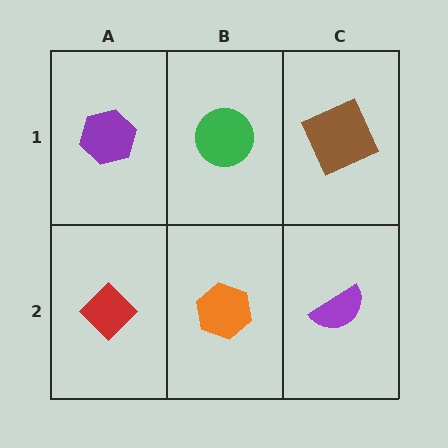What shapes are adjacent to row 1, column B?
An orange hexagon (row 2, column B), a purple hexagon (row 1, column A), a brown square (row 1, column C).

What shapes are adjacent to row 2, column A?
A purple hexagon (row 1, column A), an orange hexagon (row 2, column B).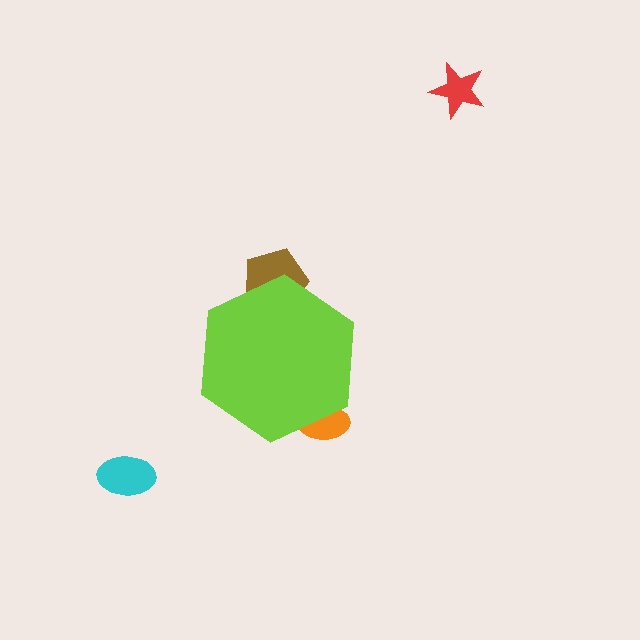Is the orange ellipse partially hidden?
Yes, the orange ellipse is partially hidden behind the lime hexagon.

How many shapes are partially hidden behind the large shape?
2 shapes are partially hidden.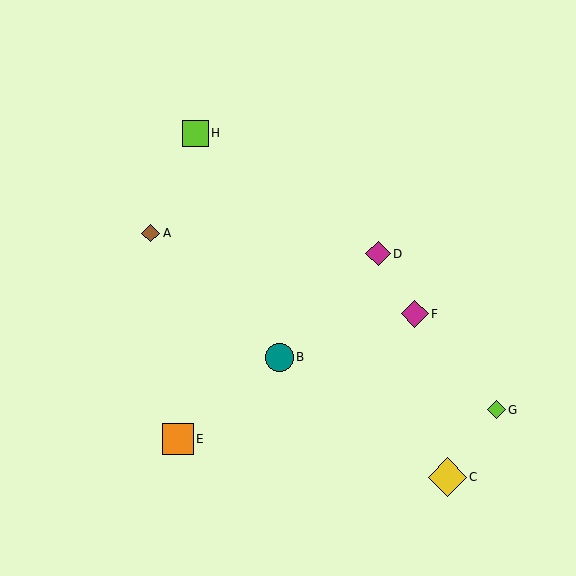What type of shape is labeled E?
Shape E is an orange square.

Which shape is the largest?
The yellow diamond (labeled C) is the largest.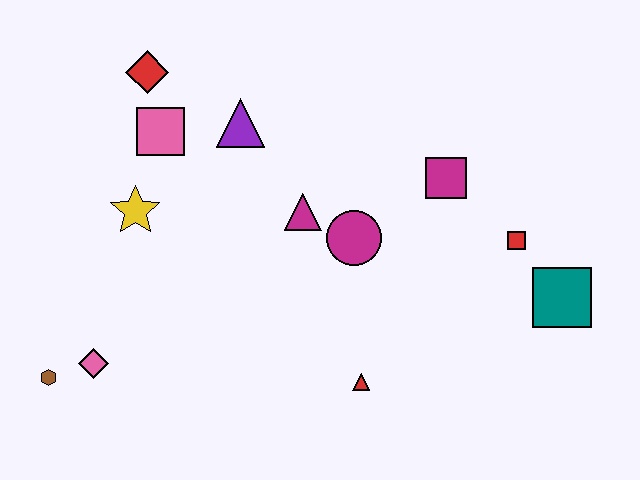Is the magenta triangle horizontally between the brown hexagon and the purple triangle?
No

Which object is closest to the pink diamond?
The brown hexagon is closest to the pink diamond.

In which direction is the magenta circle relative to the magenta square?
The magenta circle is to the left of the magenta square.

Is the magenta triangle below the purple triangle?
Yes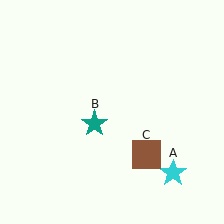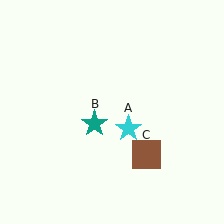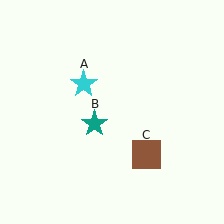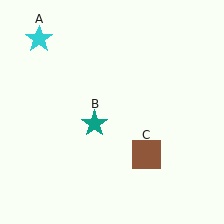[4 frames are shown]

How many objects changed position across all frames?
1 object changed position: cyan star (object A).